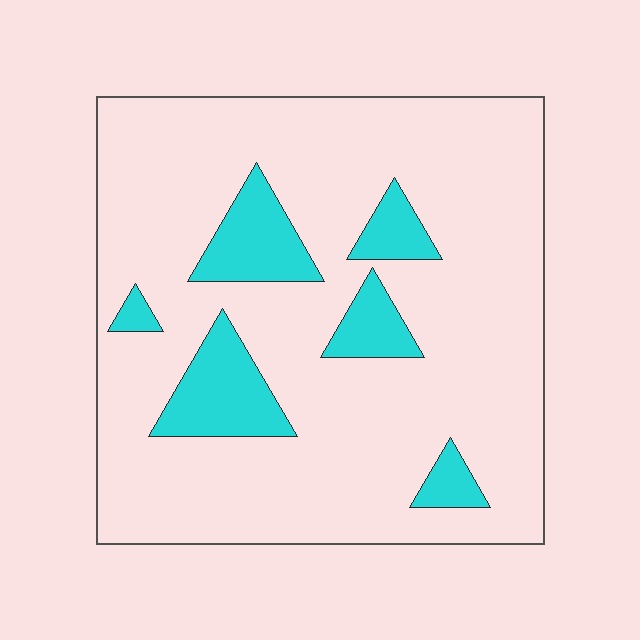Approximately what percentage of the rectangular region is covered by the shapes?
Approximately 15%.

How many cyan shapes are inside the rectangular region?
6.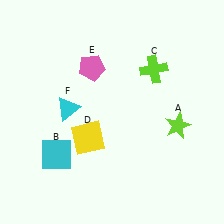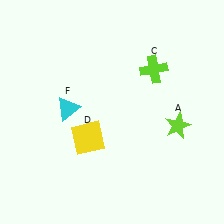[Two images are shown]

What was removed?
The cyan square (B), the pink pentagon (E) were removed in Image 2.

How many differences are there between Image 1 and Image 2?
There are 2 differences between the two images.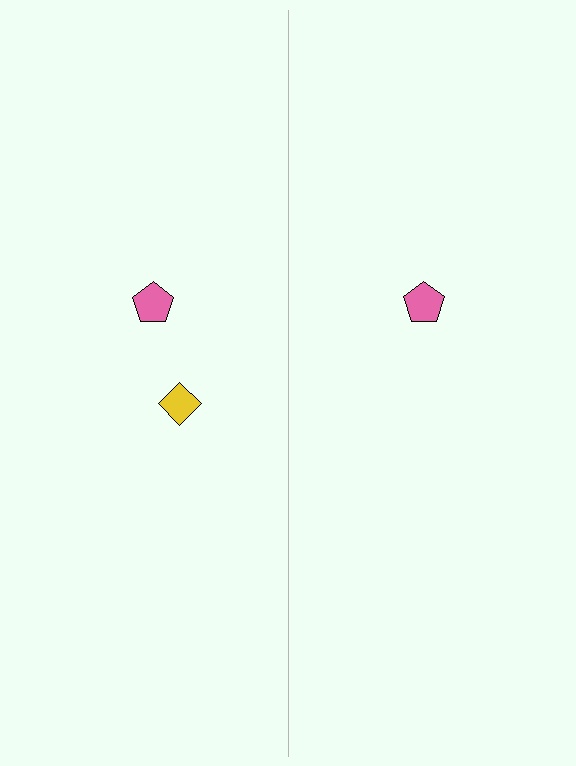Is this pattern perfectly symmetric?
No, the pattern is not perfectly symmetric. A yellow diamond is missing from the right side.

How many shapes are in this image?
There are 3 shapes in this image.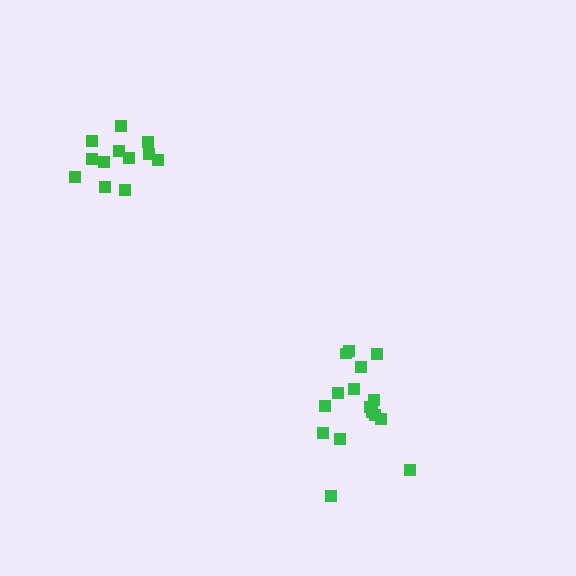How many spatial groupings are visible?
There are 2 spatial groupings.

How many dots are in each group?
Group 1: 12 dots, Group 2: 16 dots (28 total).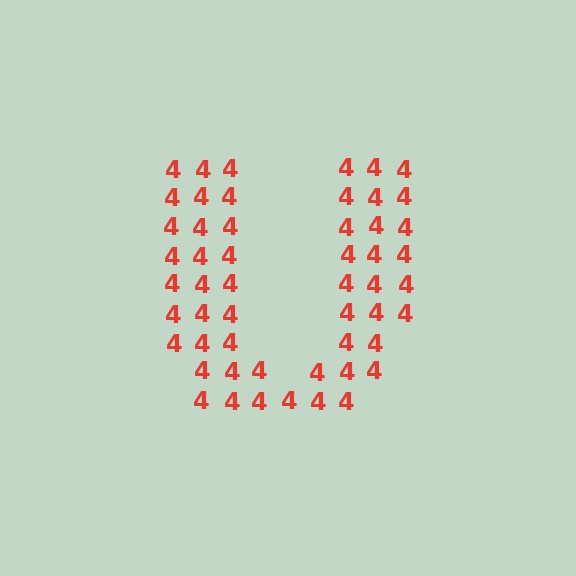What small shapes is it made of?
It is made of small digit 4's.